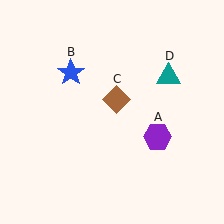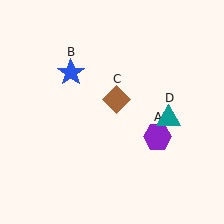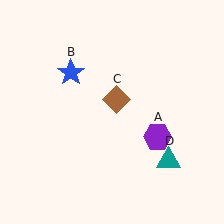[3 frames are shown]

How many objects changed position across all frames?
1 object changed position: teal triangle (object D).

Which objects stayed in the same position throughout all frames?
Purple hexagon (object A) and blue star (object B) and brown diamond (object C) remained stationary.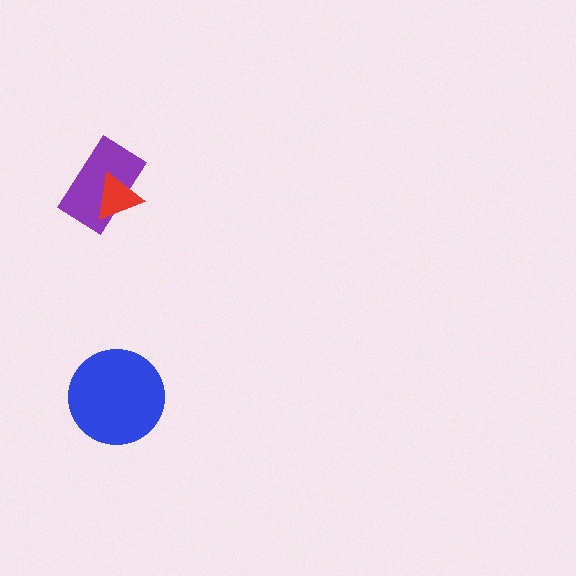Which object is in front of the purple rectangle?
The red triangle is in front of the purple rectangle.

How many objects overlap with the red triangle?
1 object overlaps with the red triangle.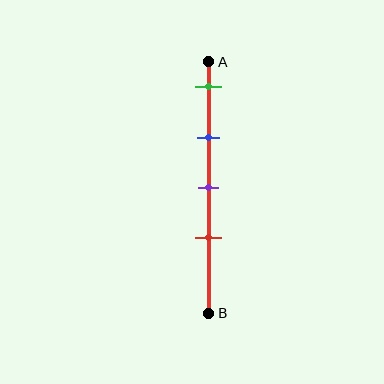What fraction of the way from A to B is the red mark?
The red mark is approximately 70% (0.7) of the way from A to B.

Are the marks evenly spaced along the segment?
Yes, the marks are approximately evenly spaced.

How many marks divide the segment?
There are 4 marks dividing the segment.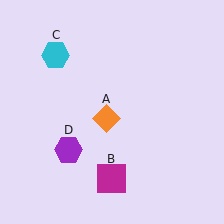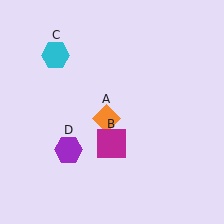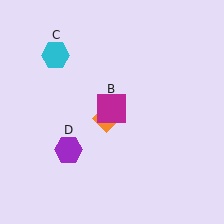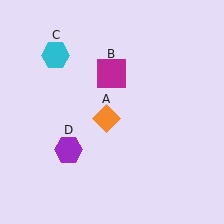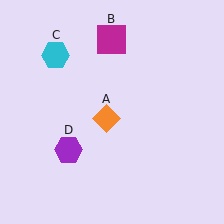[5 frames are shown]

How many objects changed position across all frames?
1 object changed position: magenta square (object B).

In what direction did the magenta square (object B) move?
The magenta square (object B) moved up.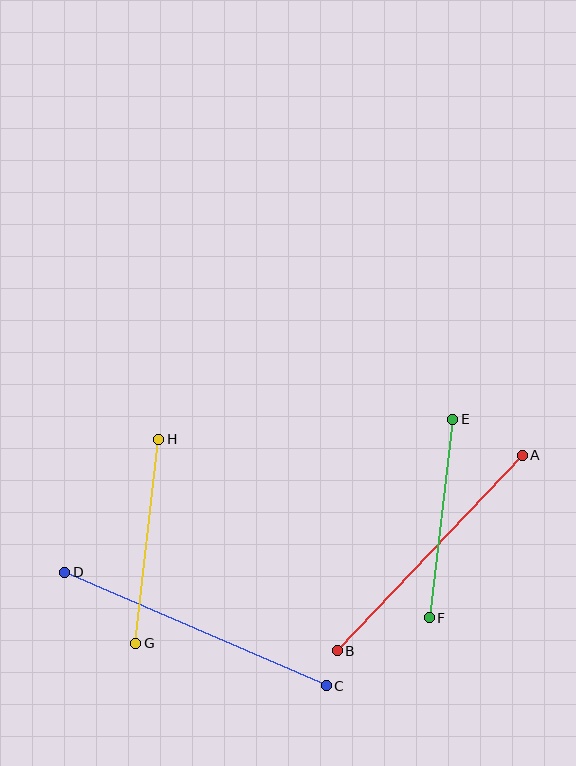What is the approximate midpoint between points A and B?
The midpoint is at approximately (430, 553) pixels.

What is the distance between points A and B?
The distance is approximately 269 pixels.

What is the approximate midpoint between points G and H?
The midpoint is at approximately (147, 541) pixels.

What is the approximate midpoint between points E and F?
The midpoint is at approximately (441, 519) pixels.